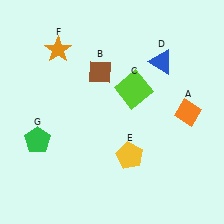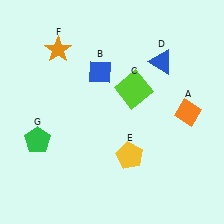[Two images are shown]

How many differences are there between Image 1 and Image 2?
There is 1 difference between the two images.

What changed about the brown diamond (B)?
In Image 1, B is brown. In Image 2, it changed to blue.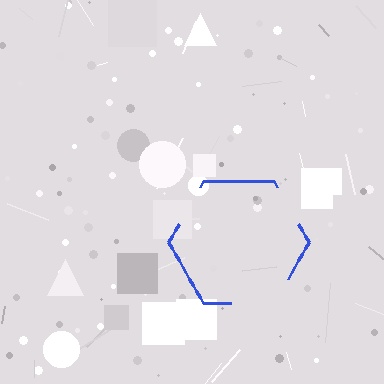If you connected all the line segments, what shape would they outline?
They would outline a hexagon.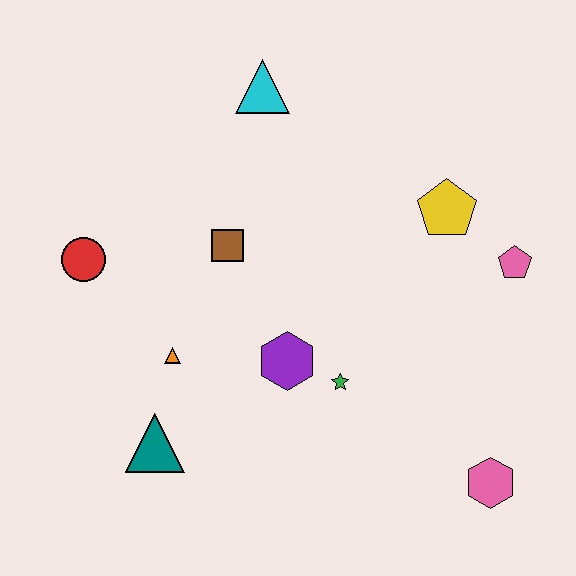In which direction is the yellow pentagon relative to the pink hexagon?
The yellow pentagon is above the pink hexagon.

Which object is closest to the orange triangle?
The teal triangle is closest to the orange triangle.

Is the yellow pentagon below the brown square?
No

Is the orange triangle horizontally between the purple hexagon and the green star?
No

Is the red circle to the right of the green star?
No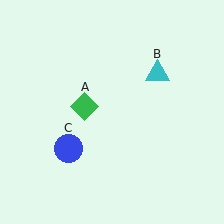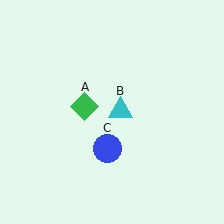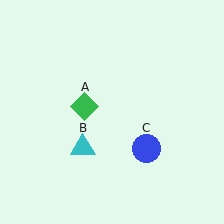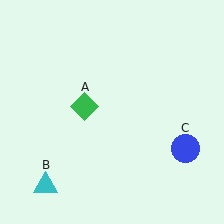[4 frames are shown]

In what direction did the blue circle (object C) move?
The blue circle (object C) moved right.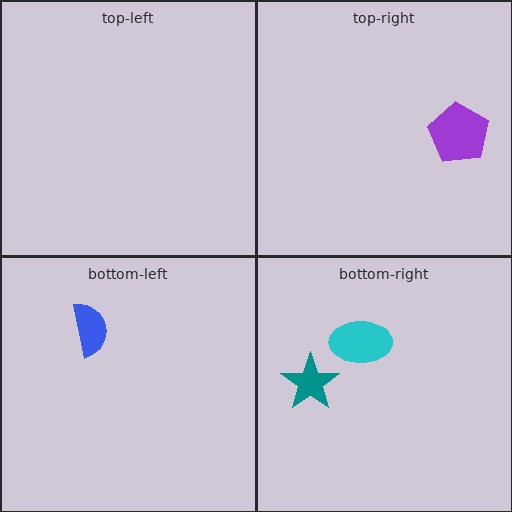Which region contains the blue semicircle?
The bottom-left region.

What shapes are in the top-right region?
The purple pentagon.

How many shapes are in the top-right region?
1.